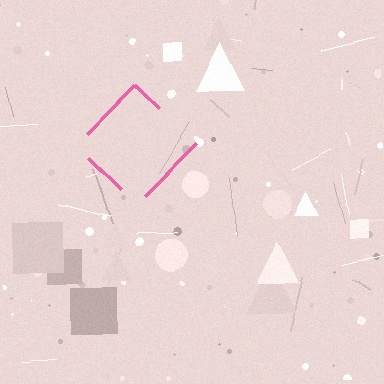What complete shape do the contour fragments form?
The contour fragments form a diamond.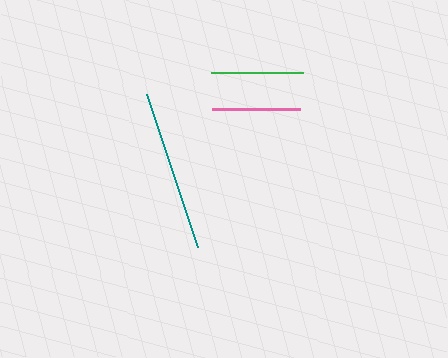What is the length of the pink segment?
The pink segment is approximately 88 pixels long.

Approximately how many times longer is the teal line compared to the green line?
The teal line is approximately 1.8 times the length of the green line.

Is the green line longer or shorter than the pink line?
The green line is longer than the pink line.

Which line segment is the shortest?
The pink line is the shortest at approximately 88 pixels.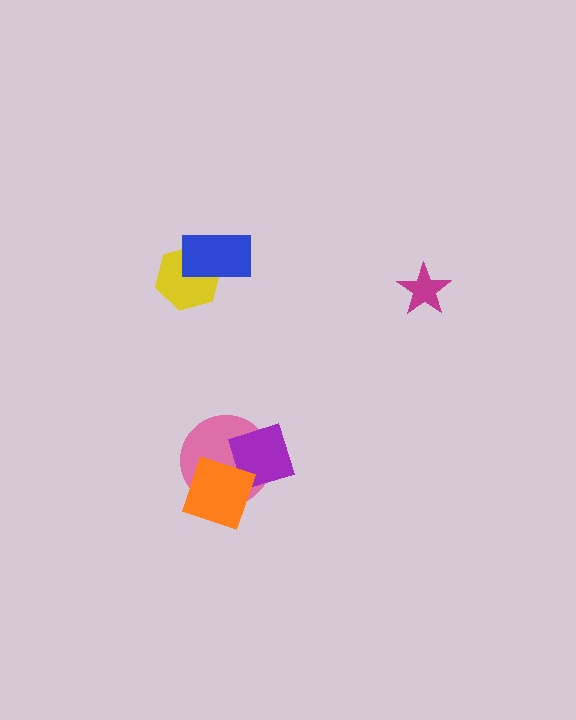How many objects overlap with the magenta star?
0 objects overlap with the magenta star.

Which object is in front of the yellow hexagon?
The blue rectangle is in front of the yellow hexagon.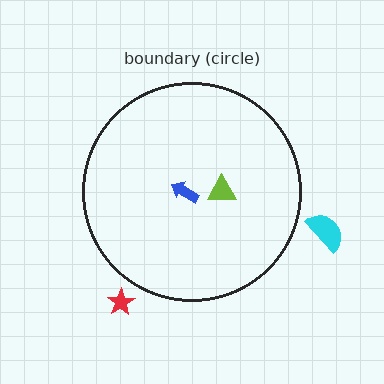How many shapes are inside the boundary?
2 inside, 2 outside.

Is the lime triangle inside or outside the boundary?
Inside.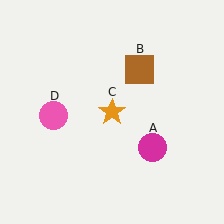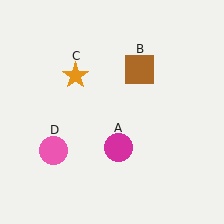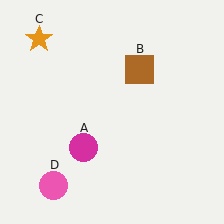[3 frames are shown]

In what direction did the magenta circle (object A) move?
The magenta circle (object A) moved left.